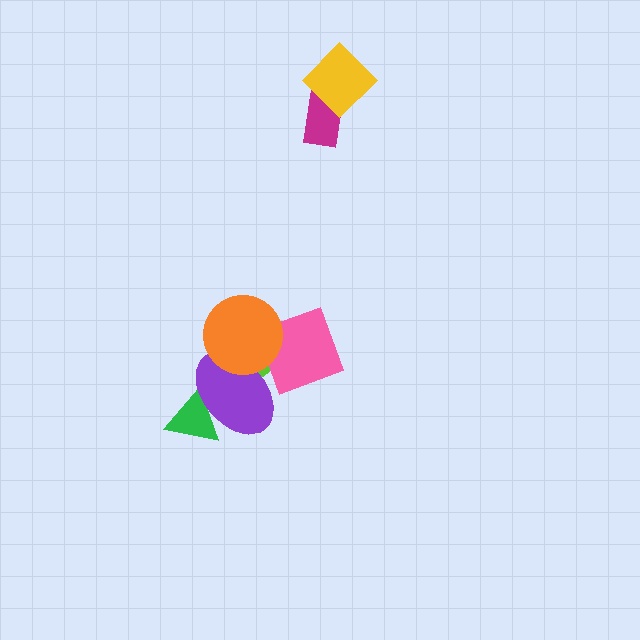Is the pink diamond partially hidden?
Yes, it is partially covered by another shape.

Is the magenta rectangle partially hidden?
Yes, it is partially covered by another shape.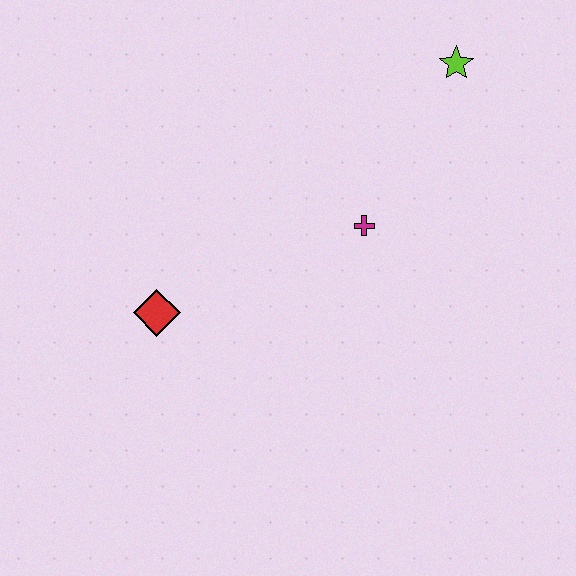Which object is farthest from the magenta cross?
The red diamond is farthest from the magenta cross.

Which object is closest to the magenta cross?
The lime star is closest to the magenta cross.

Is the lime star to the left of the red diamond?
No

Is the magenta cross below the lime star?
Yes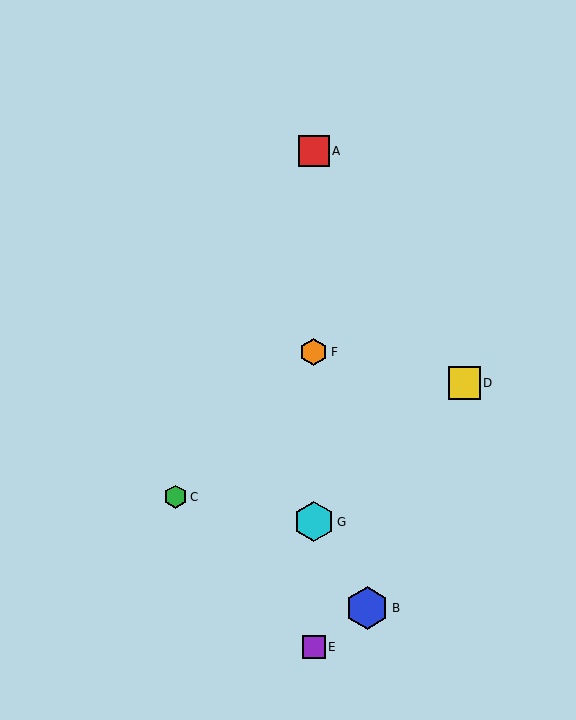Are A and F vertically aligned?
Yes, both are at x≈314.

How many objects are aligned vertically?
4 objects (A, E, F, G) are aligned vertically.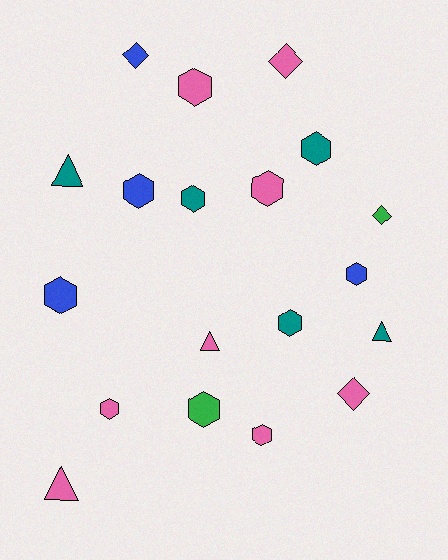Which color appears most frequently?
Pink, with 8 objects.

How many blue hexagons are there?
There are 3 blue hexagons.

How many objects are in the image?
There are 19 objects.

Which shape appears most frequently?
Hexagon, with 11 objects.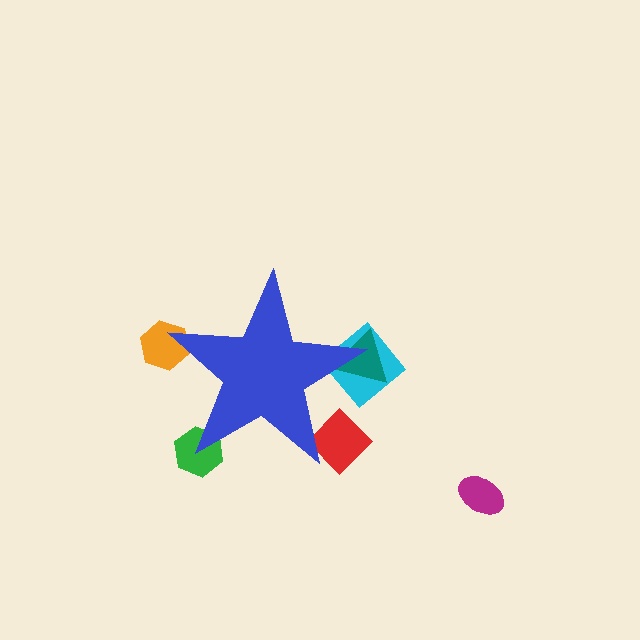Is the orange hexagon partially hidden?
Yes, the orange hexagon is partially hidden behind the blue star.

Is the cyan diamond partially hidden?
Yes, the cyan diamond is partially hidden behind the blue star.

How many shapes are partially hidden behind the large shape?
5 shapes are partially hidden.